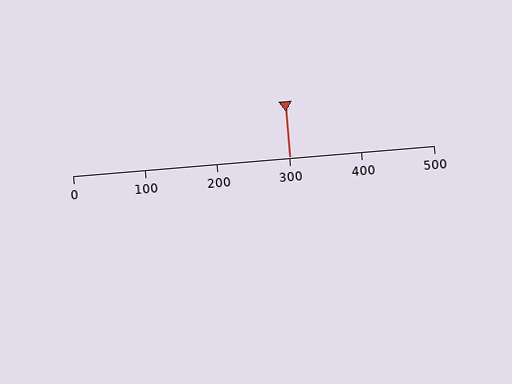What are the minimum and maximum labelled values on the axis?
The axis runs from 0 to 500.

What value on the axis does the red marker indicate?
The marker indicates approximately 300.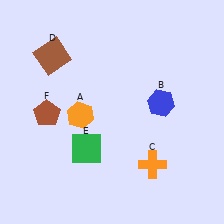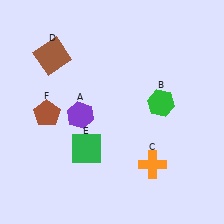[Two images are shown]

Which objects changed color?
A changed from orange to purple. B changed from blue to green.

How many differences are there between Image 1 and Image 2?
There are 2 differences between the two images.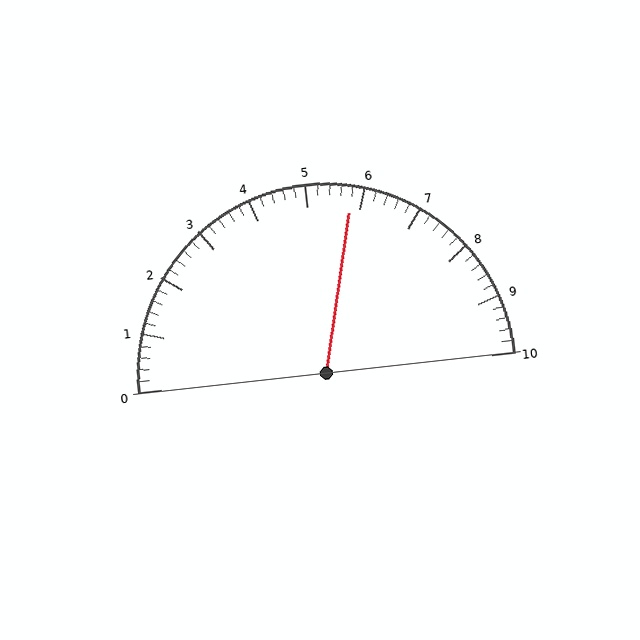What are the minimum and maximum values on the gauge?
The gauge ranges from 0 to 10.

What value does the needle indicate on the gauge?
The needle indicates approximately 5.8.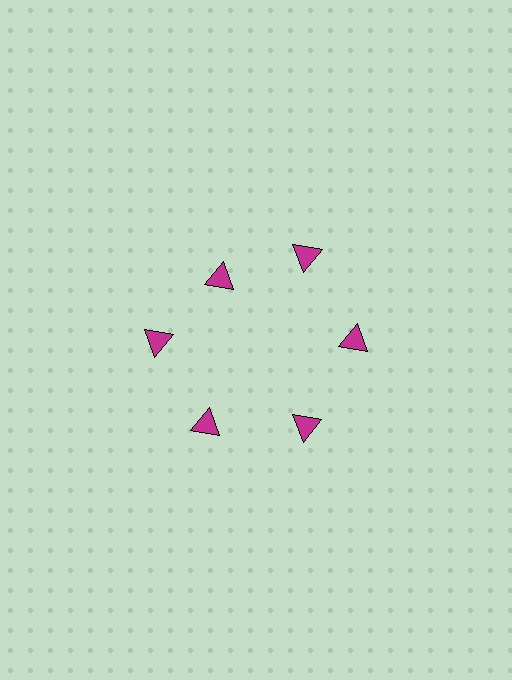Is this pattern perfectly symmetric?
No. The 6 magenta triangles are arranged in a ring, but one element near the 11 o'clock position is pulled inward toward the center, breaking the 6-fold rotational symmetry.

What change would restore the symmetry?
The symmetry would be restored by moving it outward, back onto the ring so that all 6 triangles sit at equal angles and equal distance from the center.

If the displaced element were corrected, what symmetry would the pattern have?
It would have 6-fold rotational symmetry — the pattern would map onto itself every 60 degrees.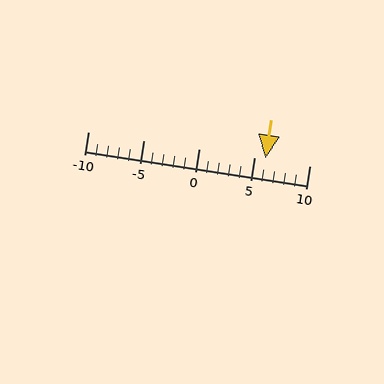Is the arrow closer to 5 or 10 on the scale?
The arrow is closer to 5.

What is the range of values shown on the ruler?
The ruler shows values from -10 to 10.